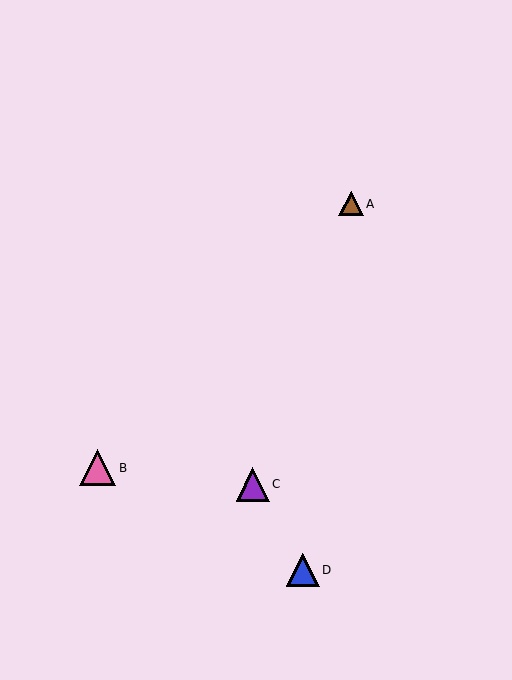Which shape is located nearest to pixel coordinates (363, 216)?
The brown triangle (labeled A) at (351, 204) is nearest to that location.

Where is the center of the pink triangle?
The center of the pink triangle is at (97, 468).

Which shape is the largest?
The pink triangle (labeled B) is the largest.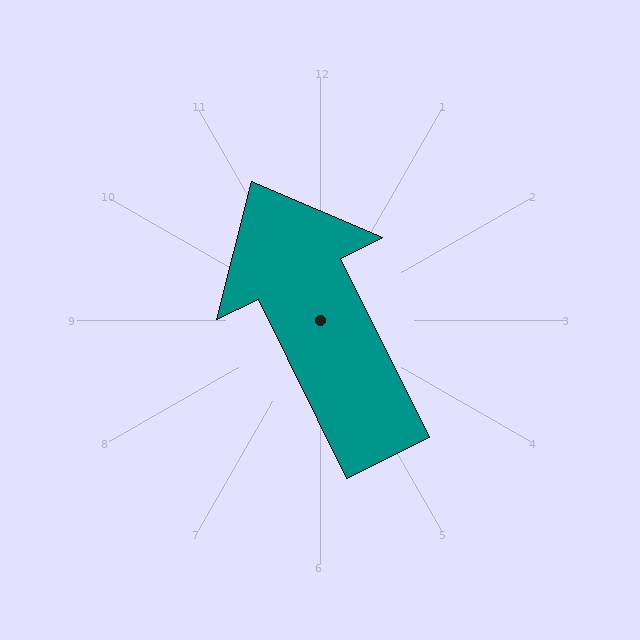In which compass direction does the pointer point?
Northwest.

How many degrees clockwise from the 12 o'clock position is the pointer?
Approximately 334 degrees.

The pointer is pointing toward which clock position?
Roughly 11 o'clock.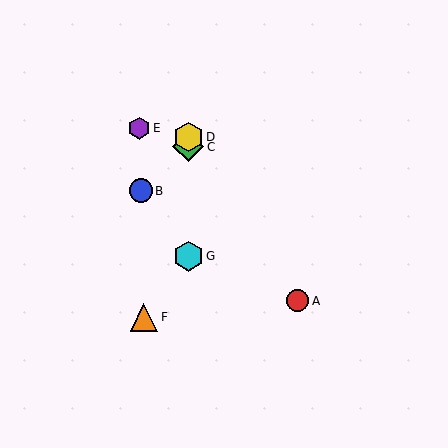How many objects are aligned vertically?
3 objects (C, D, G) are aligned vertically.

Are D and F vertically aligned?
No, D is at x≈188 and F is at x≈144.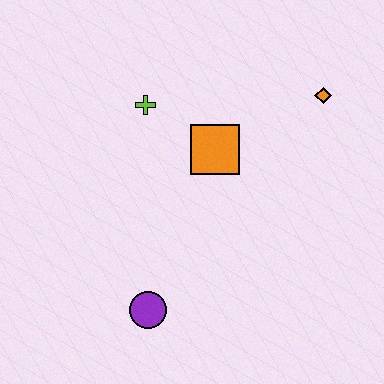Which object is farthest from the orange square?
The purple circle is farthest from the orange square.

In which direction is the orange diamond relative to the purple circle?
The orange diamond is above the purple circle.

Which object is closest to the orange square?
The lime cross is closest to the orange square.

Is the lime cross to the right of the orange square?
No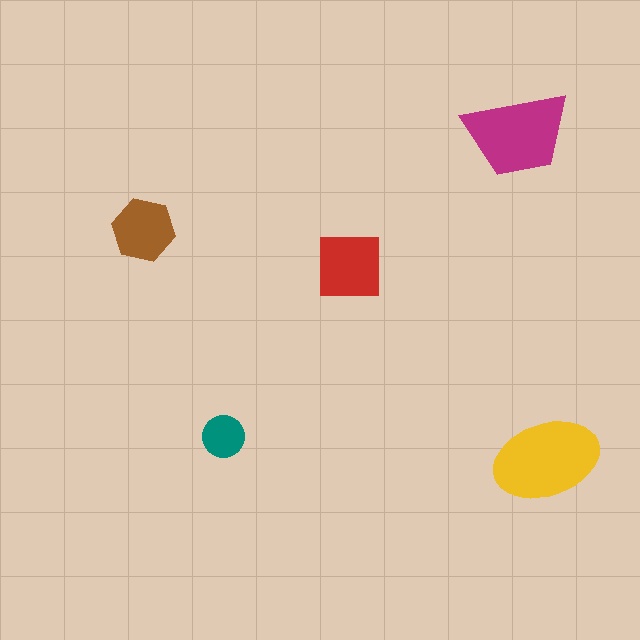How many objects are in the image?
There are 5 objects in the image.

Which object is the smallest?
The teal circle.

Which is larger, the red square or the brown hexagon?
The red square.